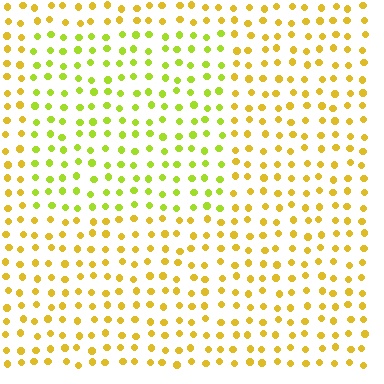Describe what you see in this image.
The image is filled with small yellow elements in a uniform arrangement. A rectangle-shaped region is visible where the elements are tinted to a slightly different hue, forming a subtle color boundary.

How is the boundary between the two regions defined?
The boundary is defined purely by a slight shift in hue (about 32 degrees). Spacing, size, and orientation are identical on both sides.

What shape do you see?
I see a rectangle.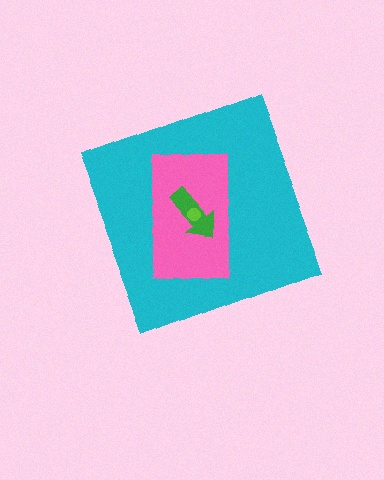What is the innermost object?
The lime circle.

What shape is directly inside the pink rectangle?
The green arrow.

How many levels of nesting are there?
4.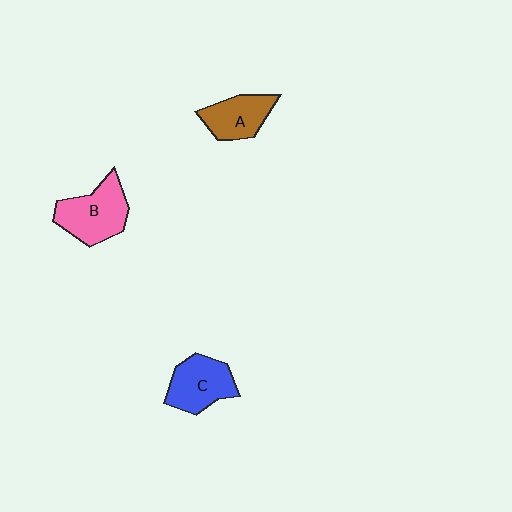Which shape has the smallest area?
Shape A (brown).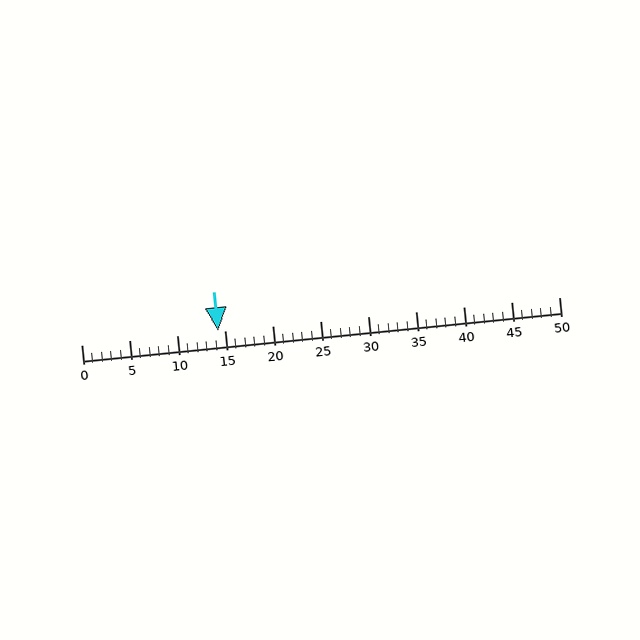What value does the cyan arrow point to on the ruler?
The cyan arrow points to approximately 14.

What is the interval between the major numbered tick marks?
The major tick marks are spaced 5 units apart.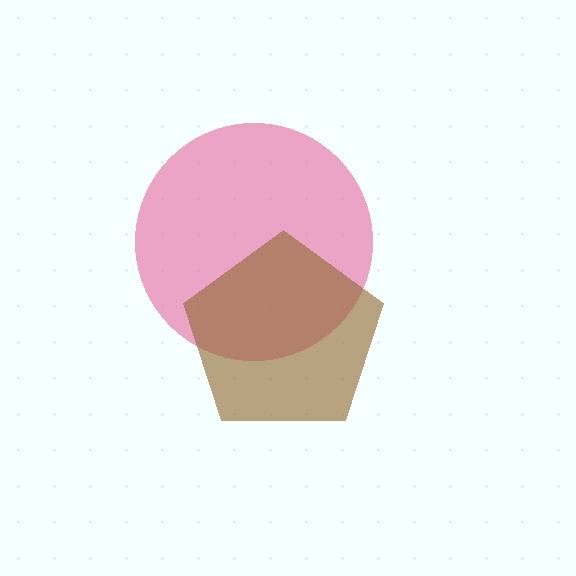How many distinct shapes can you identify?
There are 2 distinct shapes: a pink circle, a brown pentagon.